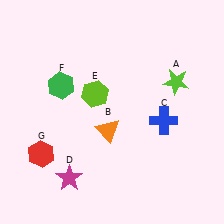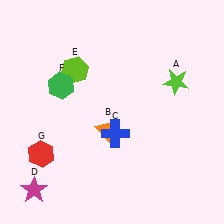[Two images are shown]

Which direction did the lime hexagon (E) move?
The lime hexagon (E) moved up.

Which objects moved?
The objects that moved are: the blue cross (C), the magenta star (D), the lime hexagon (E).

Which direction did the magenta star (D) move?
The magenta star (D) moved left.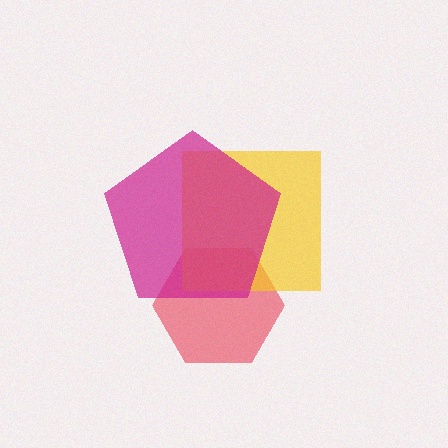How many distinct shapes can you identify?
There are 3 distinct shapes: a red hexagon, a yellow square, a magenta pentagon.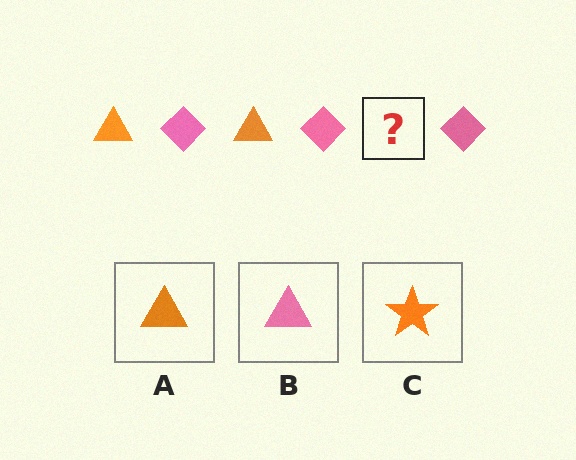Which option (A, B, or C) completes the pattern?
A.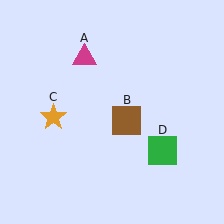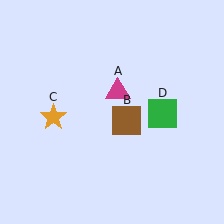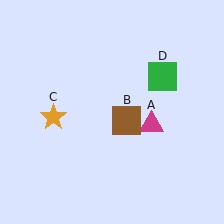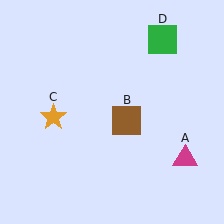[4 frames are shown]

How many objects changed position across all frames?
2 objects changed position: magenta triangle (object A), green square (object D).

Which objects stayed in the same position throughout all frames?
Brown square (object B) and orange star (object C) remained stationary.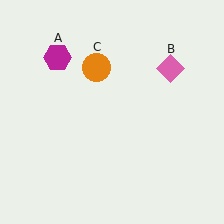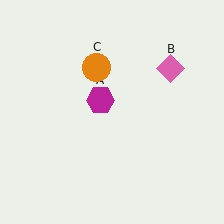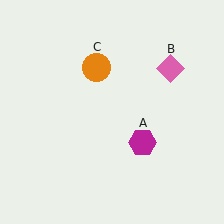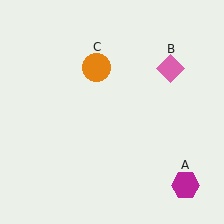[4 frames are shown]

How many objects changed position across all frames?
1 object changed position: magenta hexagon (object A).